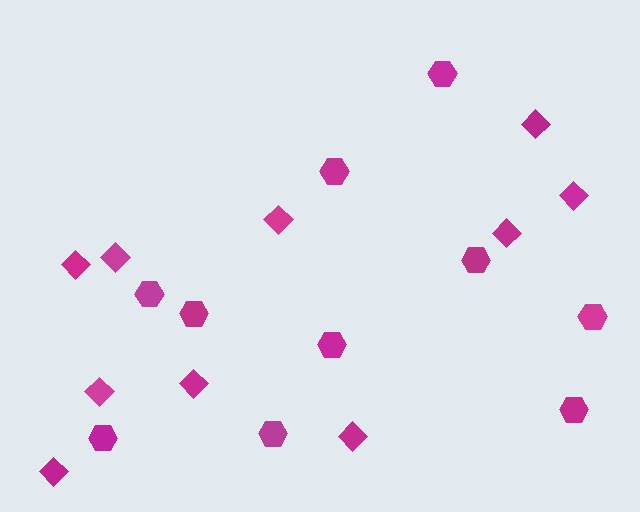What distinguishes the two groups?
There are 2 groups: one group of diamonds (10) and one group of hexagons (10).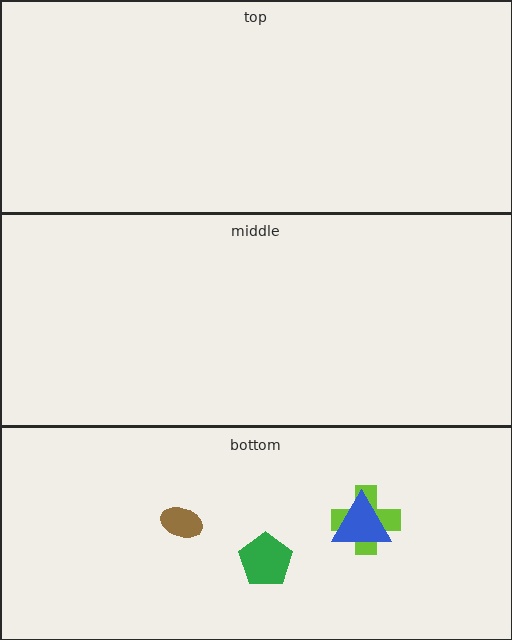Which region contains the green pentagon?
The bottom region.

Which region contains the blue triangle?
The bottom region.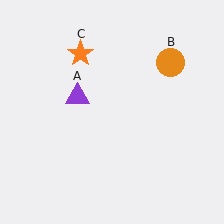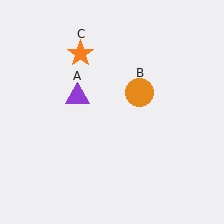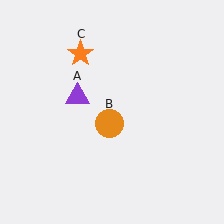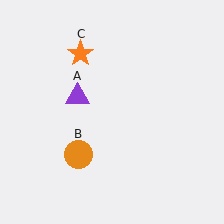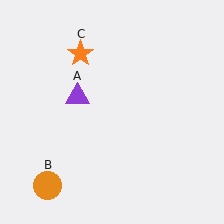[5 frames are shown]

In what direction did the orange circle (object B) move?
The orange circle (object B) moved down and to the left.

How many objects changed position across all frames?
1 object changed position: orange circle (object B).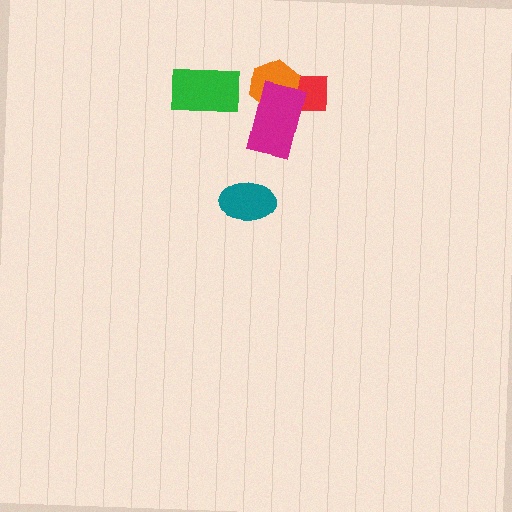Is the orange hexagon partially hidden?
Yes, it is partially covered by another shape.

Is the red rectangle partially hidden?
Yes, it is partially covered by another shape.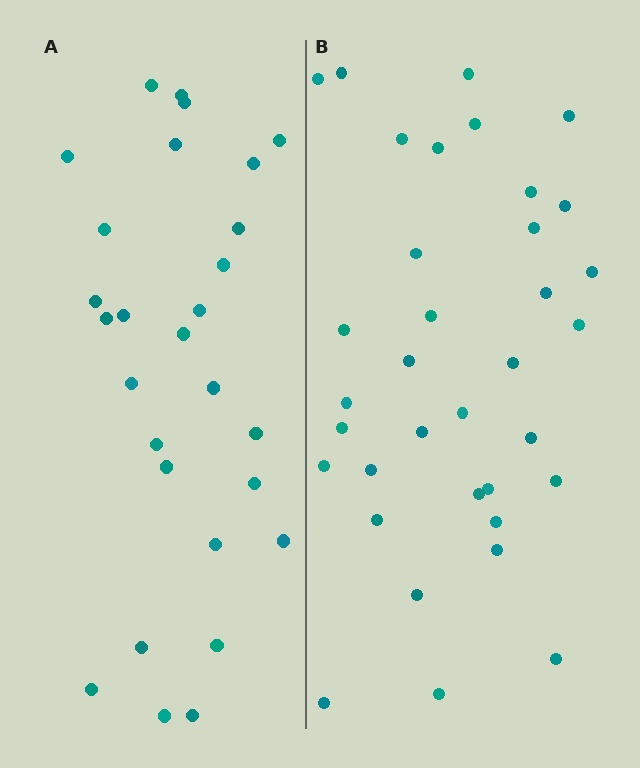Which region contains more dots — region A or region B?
Region B (the right region) has more dots.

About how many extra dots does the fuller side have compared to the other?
Region B has roughly 8 or so more dots than region A.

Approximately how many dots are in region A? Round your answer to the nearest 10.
About 30 dots. (The exact count is 28, which rounds to 30.)